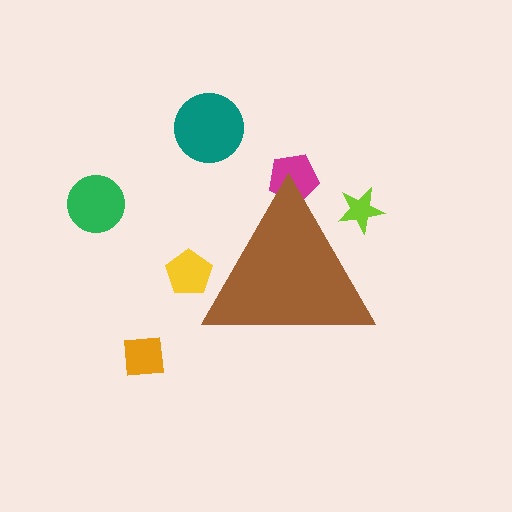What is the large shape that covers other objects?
A brown triangle.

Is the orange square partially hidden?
No, the orange square is fully visible.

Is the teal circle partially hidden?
No, the teal circle is fully visible.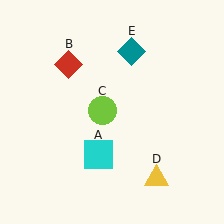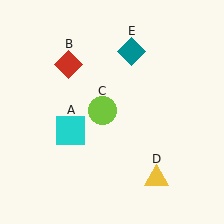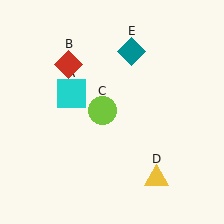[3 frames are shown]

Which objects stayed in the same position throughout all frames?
Red diamond (object B) and lime circle (object C) and yellow triangle (object D) and teal diamond (object E) remained stationary.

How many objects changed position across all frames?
1 object changed position: cyan square (object A).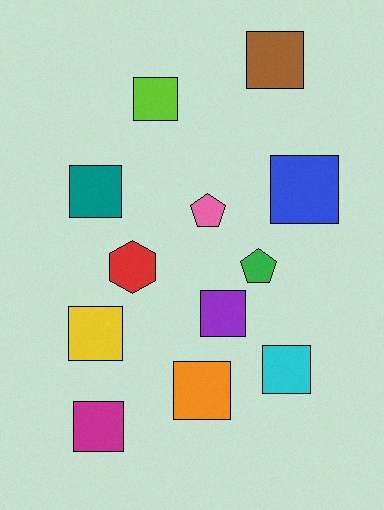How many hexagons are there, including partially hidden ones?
There is 1 hexagon.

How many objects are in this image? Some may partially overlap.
There are 12 objects.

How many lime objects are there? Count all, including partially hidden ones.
There is 1 lime object.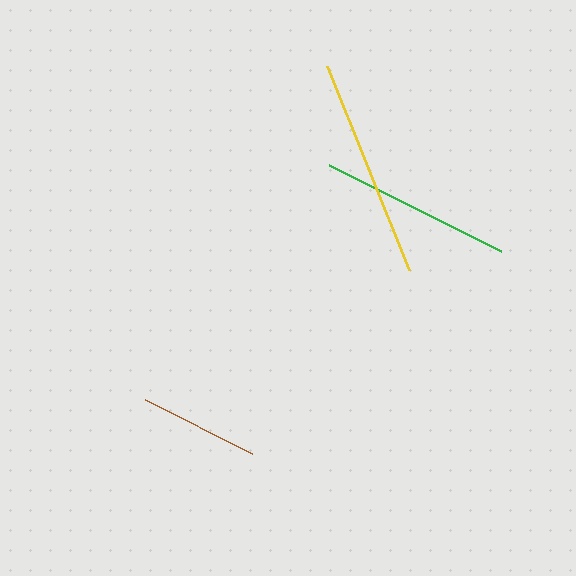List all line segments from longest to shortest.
From longest to shortest: yellow, green, brown.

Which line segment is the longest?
The yellow line is the longest at approximately 221 pixels.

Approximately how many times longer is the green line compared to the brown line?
The green line is approximately 1.6 times the length of the brown line.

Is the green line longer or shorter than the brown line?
The green line is longer than the brown line.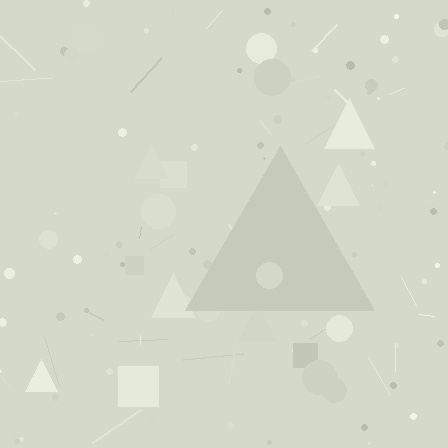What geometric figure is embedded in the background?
A triangle is embedded in the background.